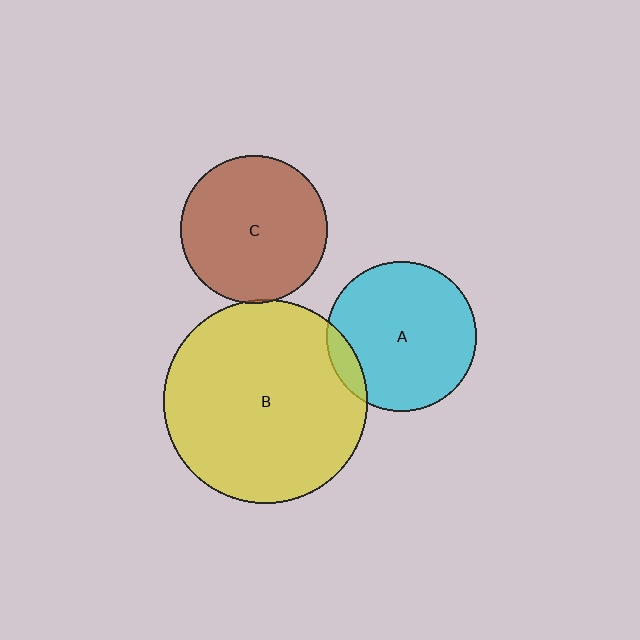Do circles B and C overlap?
Yes.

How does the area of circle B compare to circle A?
Approximately 1.9 times.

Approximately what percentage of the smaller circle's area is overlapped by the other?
Approximately 5%.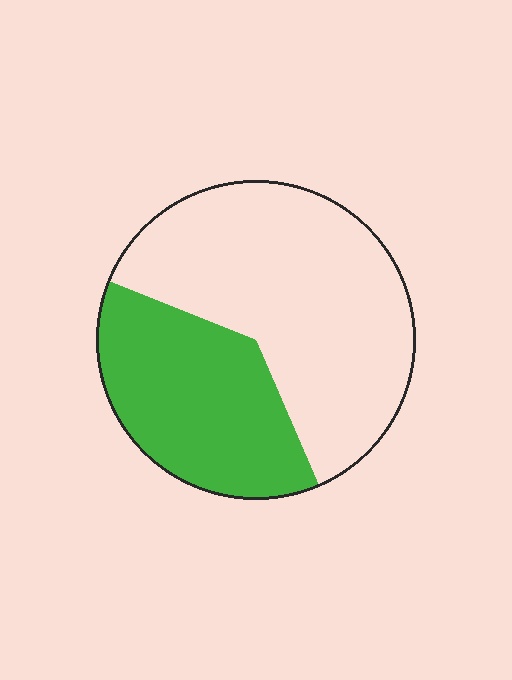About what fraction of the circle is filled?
About three eighths (3/8).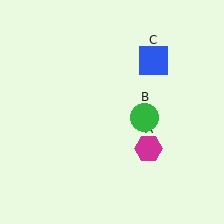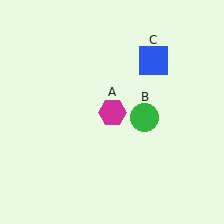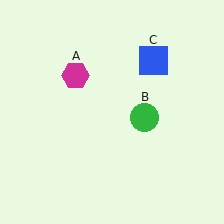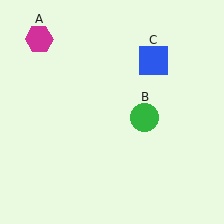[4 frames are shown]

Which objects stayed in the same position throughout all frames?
Green circle (object B) and blue square (object C) remained stationary.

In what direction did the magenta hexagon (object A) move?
The magenta hexagon (object A) moved up and to the left.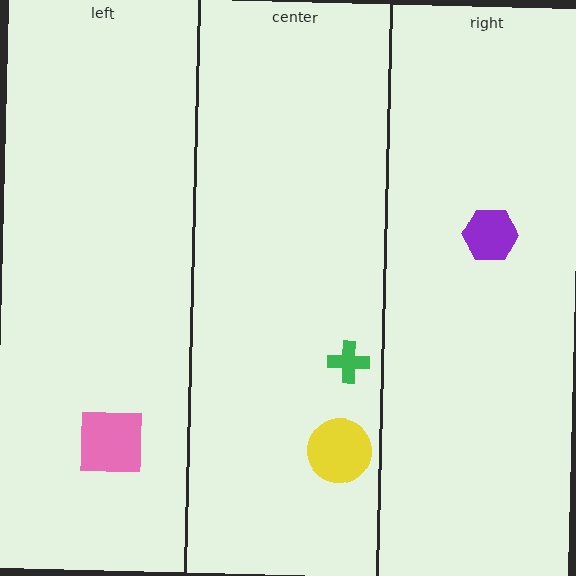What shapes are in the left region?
The pink square.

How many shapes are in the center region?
2.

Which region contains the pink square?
The left region.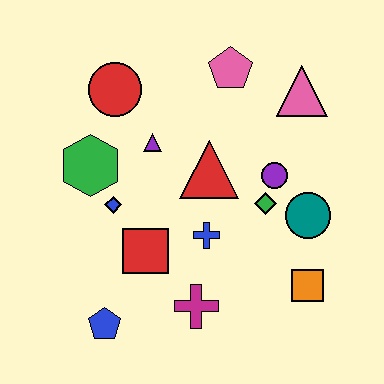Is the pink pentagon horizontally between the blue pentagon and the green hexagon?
No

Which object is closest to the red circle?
The purple triangle is closest to the red circle.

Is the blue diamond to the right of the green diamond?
No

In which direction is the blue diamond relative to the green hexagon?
The blue diamond is below the green hexagon.